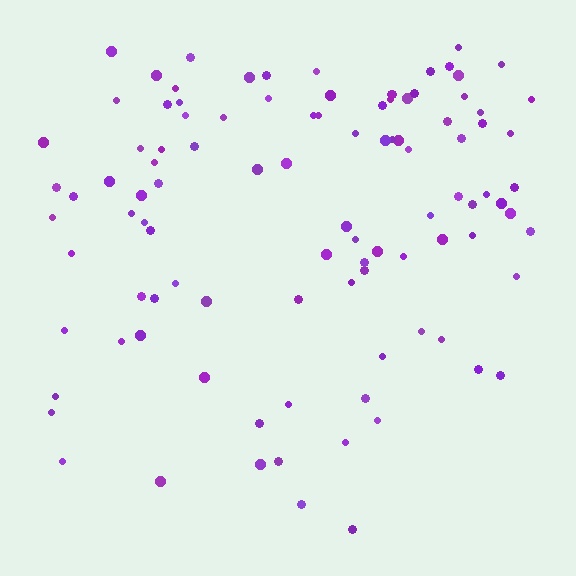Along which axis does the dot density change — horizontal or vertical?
Vertical.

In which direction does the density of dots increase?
From bottom to top, with the top side densest.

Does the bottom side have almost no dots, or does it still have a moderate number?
Still a moderate number, just noticeably fewer than the top.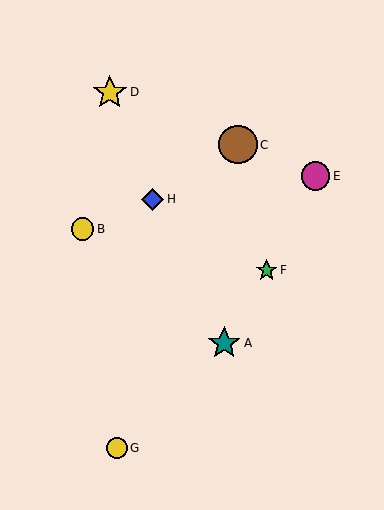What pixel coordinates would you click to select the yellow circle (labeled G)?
Click at (117, 448) to select the yellow circle G.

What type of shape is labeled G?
Shape G is a yellow circle.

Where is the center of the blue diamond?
The center of the blue diamond is at (153, 199).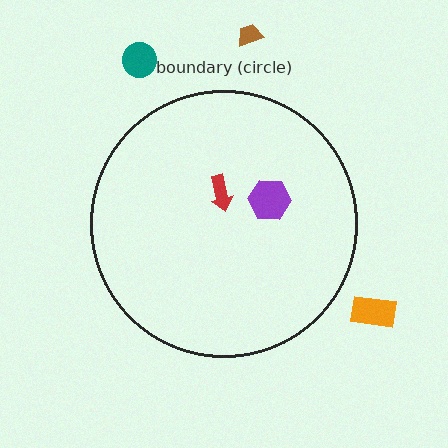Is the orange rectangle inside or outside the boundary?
Outside.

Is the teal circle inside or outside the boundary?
Outside.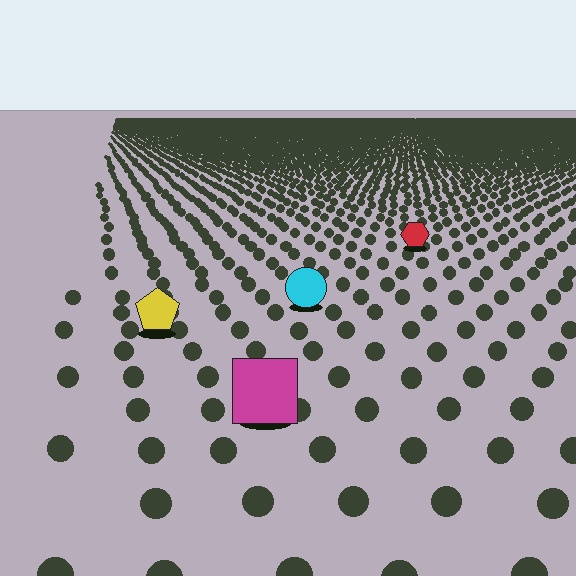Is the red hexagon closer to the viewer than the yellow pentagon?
No. The yellow pentagon is closer — you can tell from the texture gradient: the ground texture is coarser near it.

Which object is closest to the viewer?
The magenta square is closest. The texture marks near it are larger and more spread out.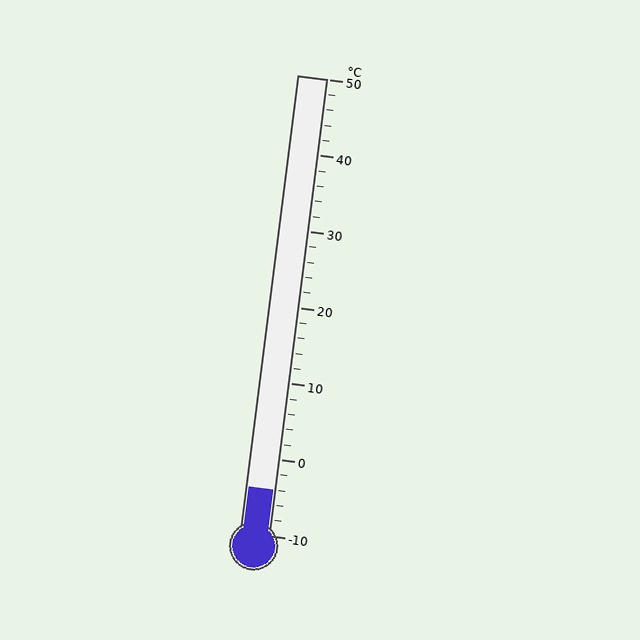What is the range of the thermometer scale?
The thermometer scale ranges from -10°C to 50°C.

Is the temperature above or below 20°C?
The temperature is below 20°C.